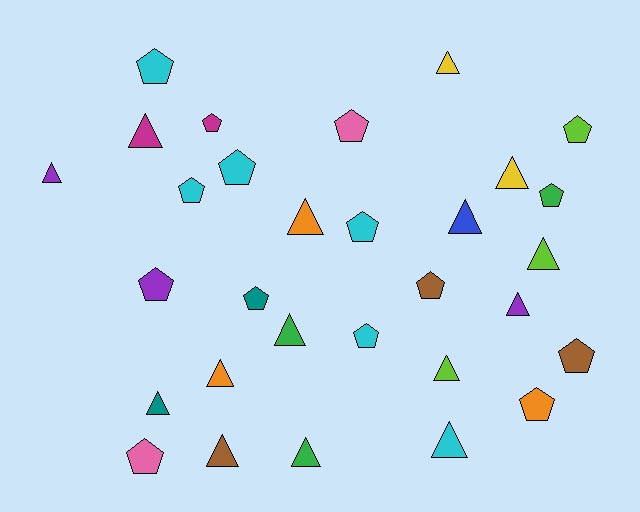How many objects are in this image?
There are 30 objects.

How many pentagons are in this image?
There are 15 pentagons.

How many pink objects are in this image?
There are 2 pink objects.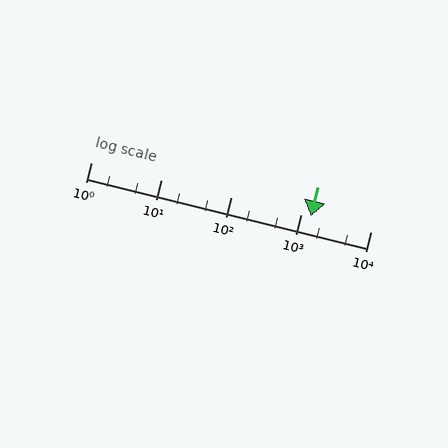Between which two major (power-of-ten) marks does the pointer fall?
The pointer is between 1000 and 10000.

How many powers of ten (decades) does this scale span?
The scale spans 4 decades, from 1 to 10000.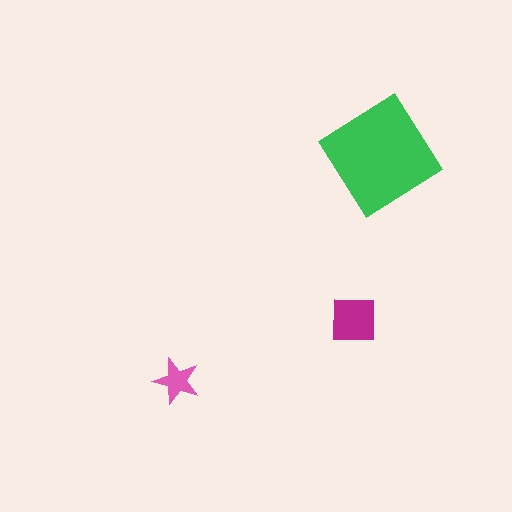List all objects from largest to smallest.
The green diamond, the magenta square, the pink star.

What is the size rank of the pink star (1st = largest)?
3rd.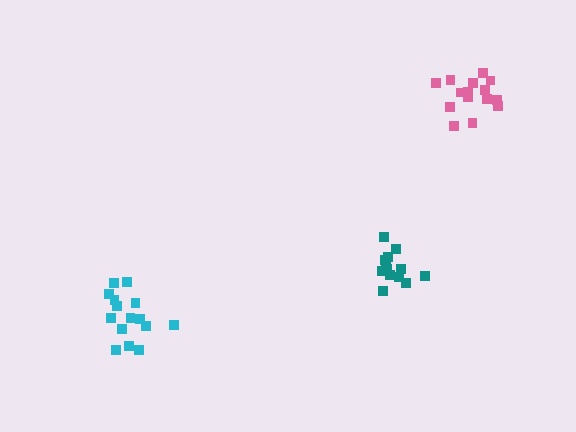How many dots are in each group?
Group 1: 13 dots, Group 2: 15 dots, Group 3: 15 dots (43 total).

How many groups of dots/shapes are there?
There are 3 groups.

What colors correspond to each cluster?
The clusters are colored: teal, cyan, pink.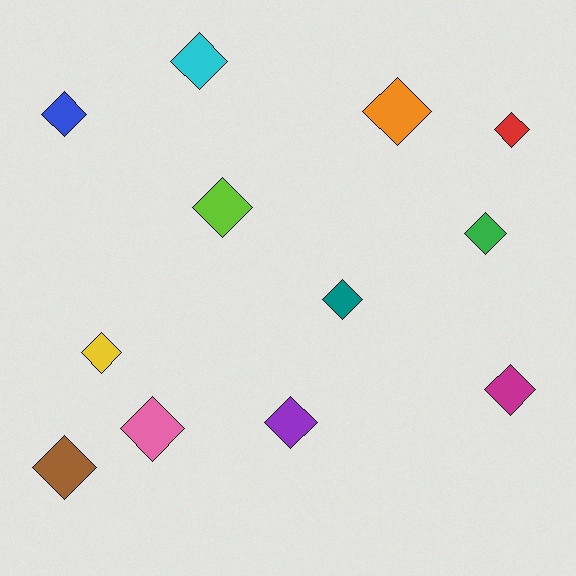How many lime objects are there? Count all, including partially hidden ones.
There is 1 lime object.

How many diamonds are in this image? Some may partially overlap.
There are 12 diamonds.